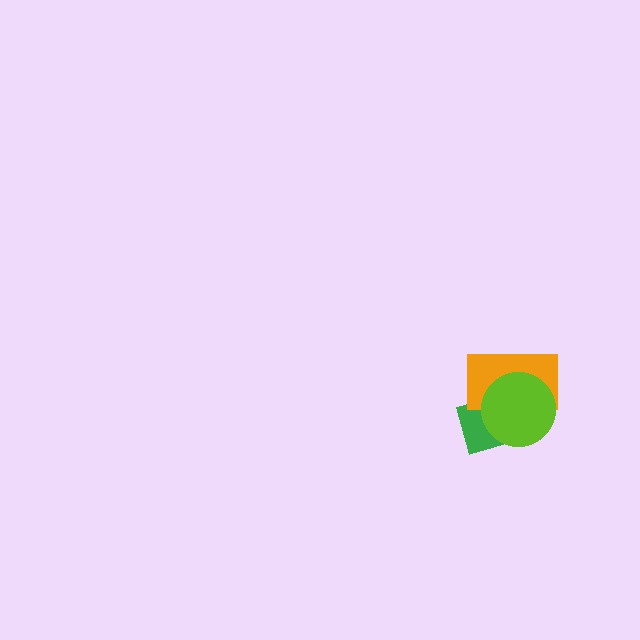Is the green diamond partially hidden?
Yes, it is partially covered by another shape.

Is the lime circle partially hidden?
No, no other shape covers it.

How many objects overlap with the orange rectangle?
2 objects overlap with the orange rectangle.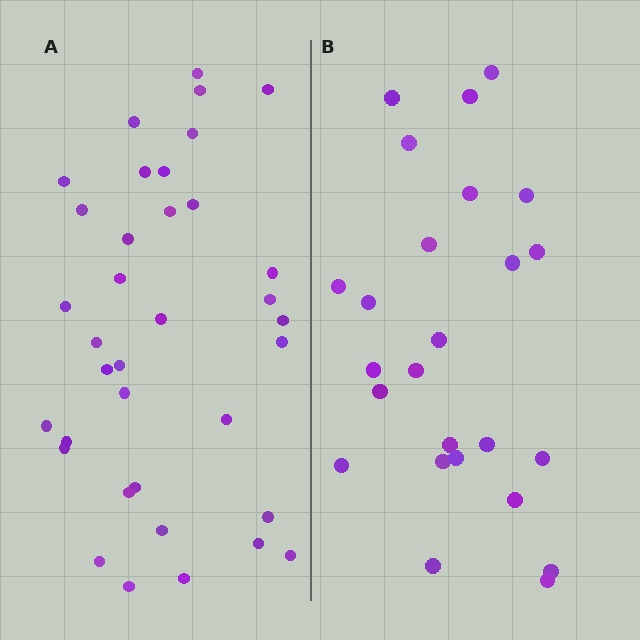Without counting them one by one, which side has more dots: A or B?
Region A (the left region) has more dots.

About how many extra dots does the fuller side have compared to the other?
Region A has roughly 12 or so more dots than region B.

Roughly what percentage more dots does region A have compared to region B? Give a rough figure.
About 45% more.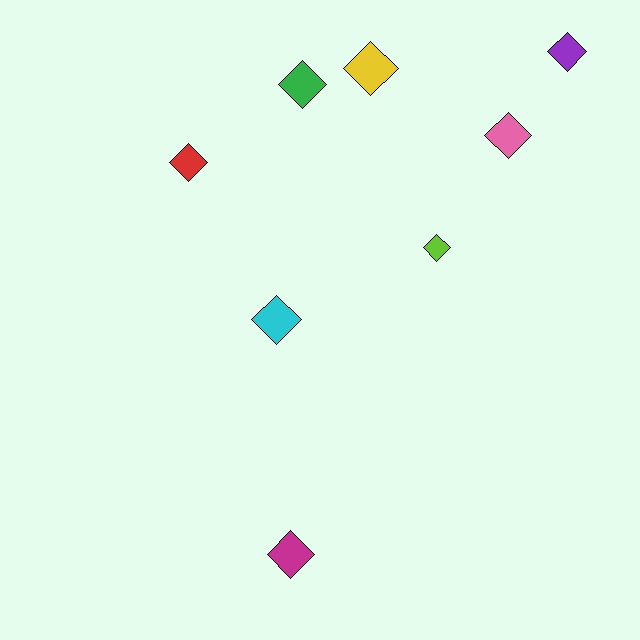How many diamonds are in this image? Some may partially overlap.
There are 8 diamonds.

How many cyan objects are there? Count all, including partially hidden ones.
There is 1 cyan object.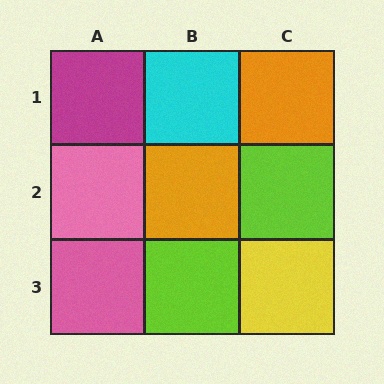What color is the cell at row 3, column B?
Lime.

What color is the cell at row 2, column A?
Pink.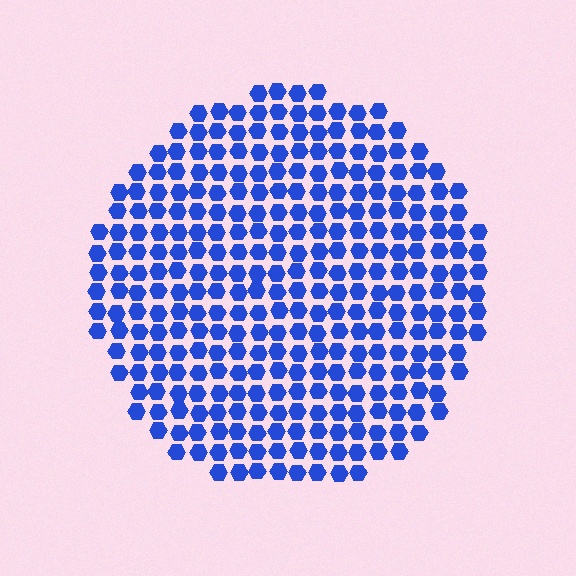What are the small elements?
The small elements are hexagons.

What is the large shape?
The large shape is a circle.